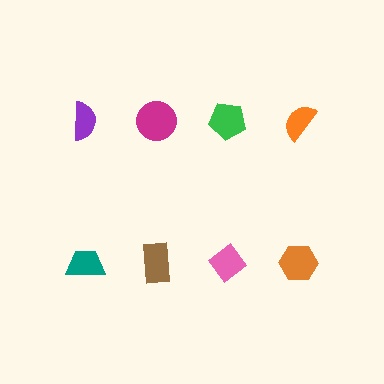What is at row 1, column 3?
A green pentagon.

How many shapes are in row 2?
4 shapes.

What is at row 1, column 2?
A magenta circle.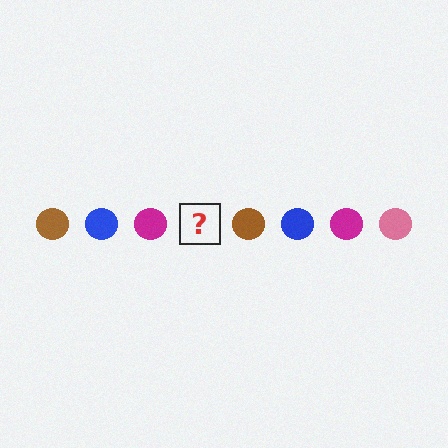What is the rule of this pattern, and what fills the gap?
The rule is that the pattern cycles through brown, blue, magenta, pink circles. The gap should be filled with a pink circle.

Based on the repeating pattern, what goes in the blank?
The blank should be a pink circle.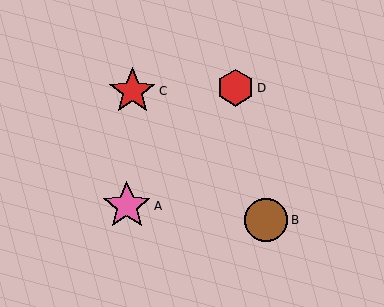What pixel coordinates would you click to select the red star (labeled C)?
Click at (132, 91) to select the red star C.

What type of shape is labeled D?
Shape D is a red hexagon.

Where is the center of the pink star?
The center of the pink star is at (127, 206).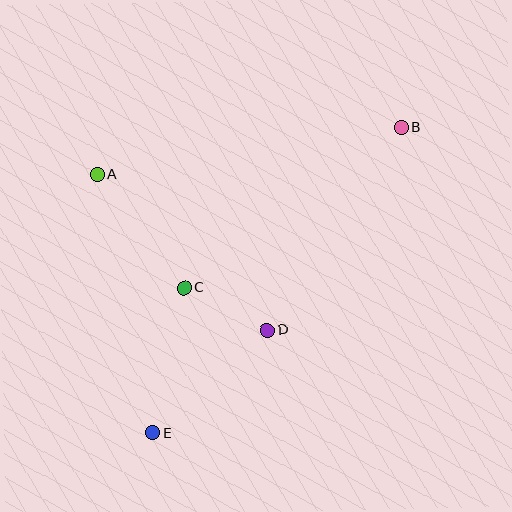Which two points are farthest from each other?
Points B and E are farthest from each other.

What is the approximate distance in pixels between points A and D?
The distance between A and D is approximately 231 pixels.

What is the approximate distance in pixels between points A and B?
The distance between A and B is approximately 308 pixels.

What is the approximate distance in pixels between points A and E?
The distance between A and E is approximately 264 pixels.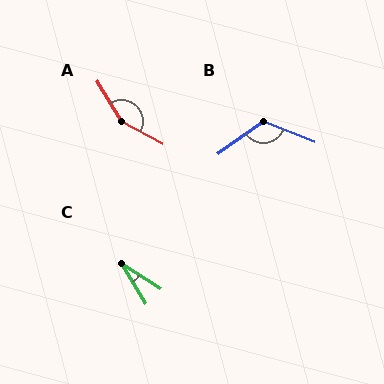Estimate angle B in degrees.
Approximately 123 degrees.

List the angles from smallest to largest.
C (26°), B (123°), A (150°).